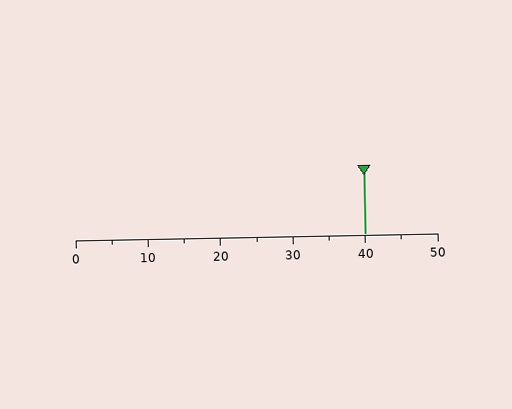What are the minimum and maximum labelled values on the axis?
The axis runs from 0 to 50.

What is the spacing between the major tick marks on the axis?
The major ticks are spaced 10 apart.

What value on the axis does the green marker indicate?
The marker indicates approximately 40.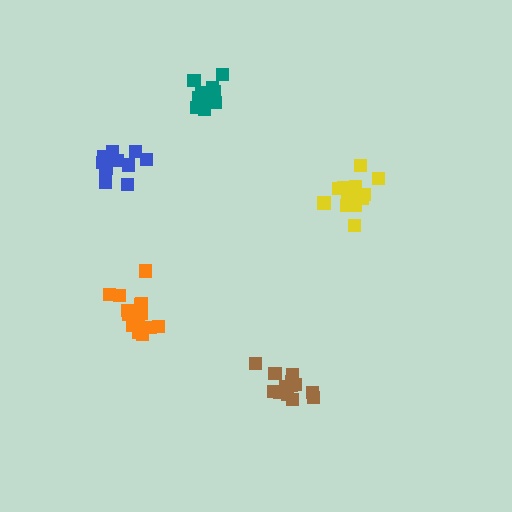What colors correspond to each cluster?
The clusters are colored: teal, yellow, orange, brown, blue.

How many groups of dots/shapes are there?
There are 5 groups.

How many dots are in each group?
Group 1: 12 dots, Group 2: 13 dots, Group 3: 16 dots, Group 4: 13 dots, Group 5: 11 dots (65 total).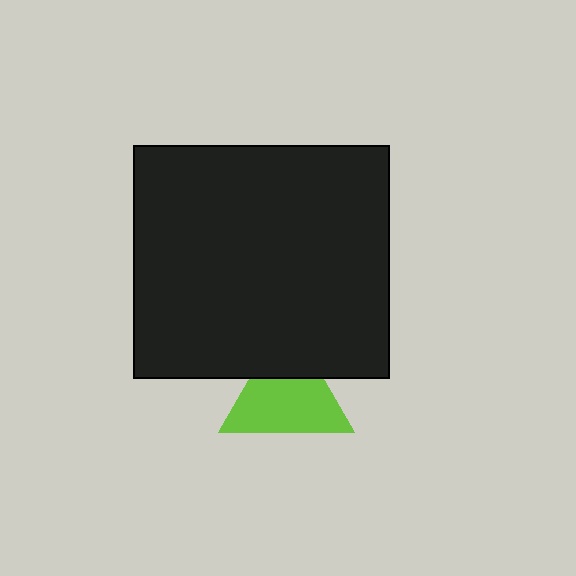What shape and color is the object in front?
The object in front is a black rectangle.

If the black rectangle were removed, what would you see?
You would see the complete lime triangle.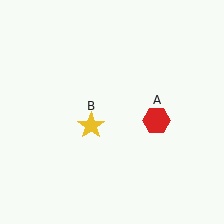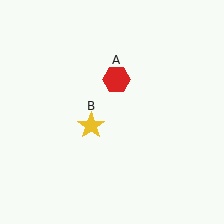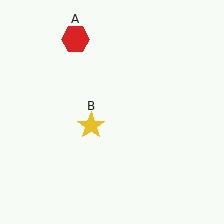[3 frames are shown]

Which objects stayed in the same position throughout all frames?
Yellow star (object B) remained stationary.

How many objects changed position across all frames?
1 object changed position: red hexagon (object A).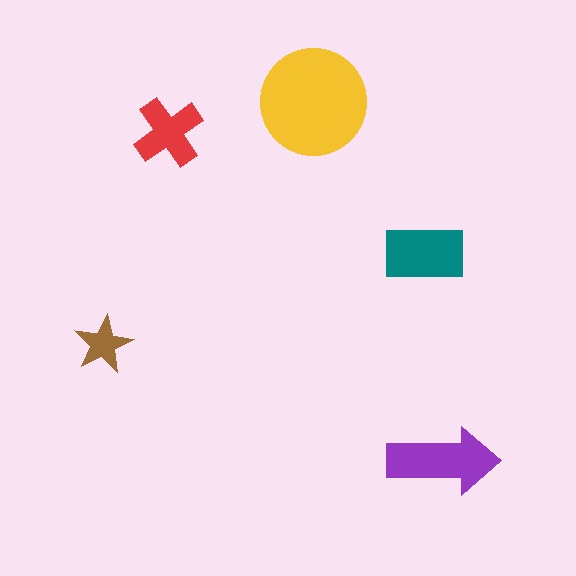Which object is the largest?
The yellow circle.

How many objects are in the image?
There are 5 objects in the image.